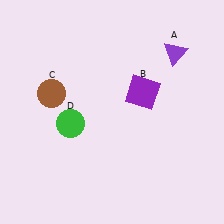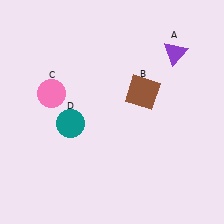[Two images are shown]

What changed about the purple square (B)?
In Image 1, B is purple. In Image 2, it changed to brown.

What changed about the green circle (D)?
In Image 1, D is green. In Image 2, it changed to teal.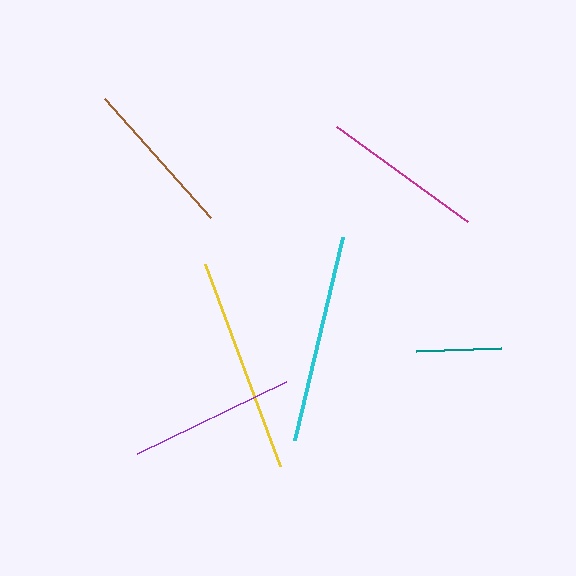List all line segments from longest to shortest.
From longest to shortest: yellow, cyan, purple, magenta, brown, teal.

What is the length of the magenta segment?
The magenta segment is approximately 162 pixels long.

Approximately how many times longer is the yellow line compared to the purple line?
The yellow line is approximately 1.3 times the length of the purple line.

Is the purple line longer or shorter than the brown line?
The purple line is longer than the brown line.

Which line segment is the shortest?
The teal line is the shortest at approximately 85 pixels.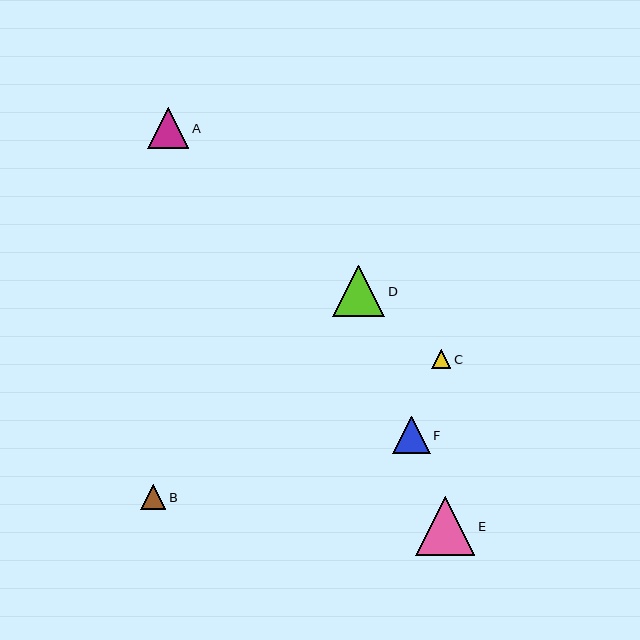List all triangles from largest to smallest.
From largest to smallest: E, D, A, F, B, C.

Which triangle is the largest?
Triangle E is the largest with a size of approximately 59 pixels.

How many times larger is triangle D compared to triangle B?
Triangle D is approximately 2.0 times the size of triangle B.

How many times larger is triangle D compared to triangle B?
Triangle D is approximately 2.0 times the size of triangle B.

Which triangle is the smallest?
Triangle C is the smallest with a size of approximately 19 pixels.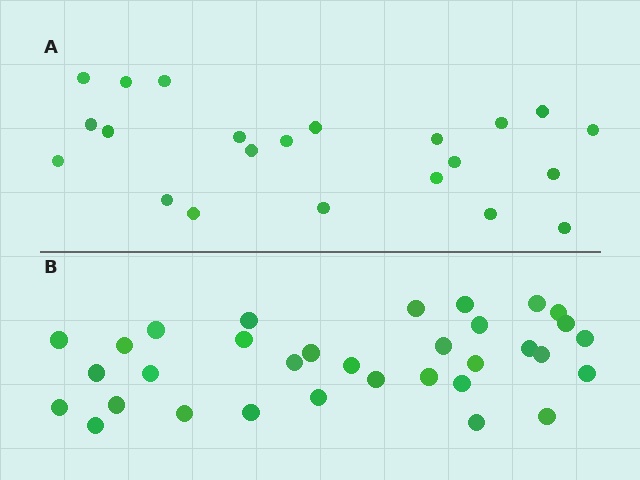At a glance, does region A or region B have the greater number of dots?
Region B (the bottom region) has more dots.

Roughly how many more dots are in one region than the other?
Region B has roughly 12 or so more dots than region A.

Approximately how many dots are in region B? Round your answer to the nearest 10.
About 30 dots. (The exact count is 33, which rounds to 30.)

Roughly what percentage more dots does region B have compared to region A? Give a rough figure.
About 50% more.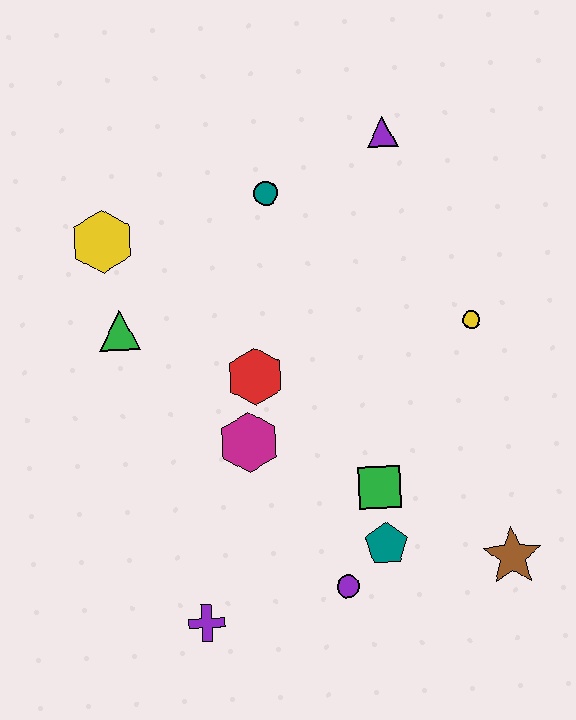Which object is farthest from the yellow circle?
The purple cross is farthest from the yellow circle.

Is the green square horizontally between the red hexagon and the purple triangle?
Yes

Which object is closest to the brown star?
The teal pentagon is closest to the brown star.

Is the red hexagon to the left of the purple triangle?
Yes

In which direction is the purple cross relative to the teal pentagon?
The purple cross is to the left of the teal pentagon.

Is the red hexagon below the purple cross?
No